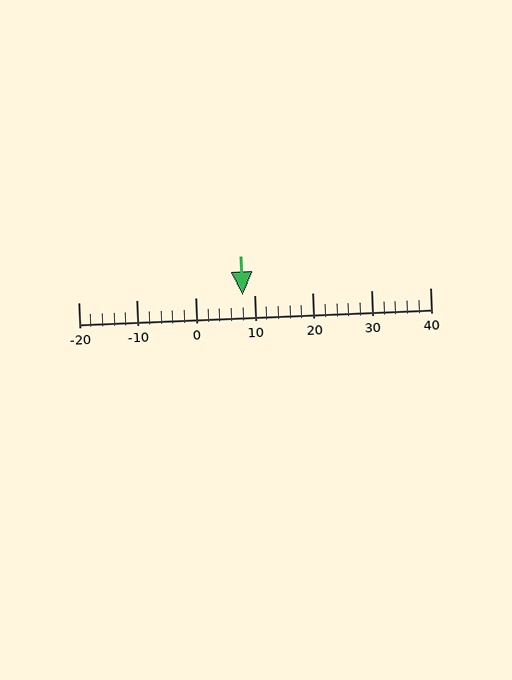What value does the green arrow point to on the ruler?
The green arrow points to approximately 8.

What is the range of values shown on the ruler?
The ruler shows values from -20 to 40.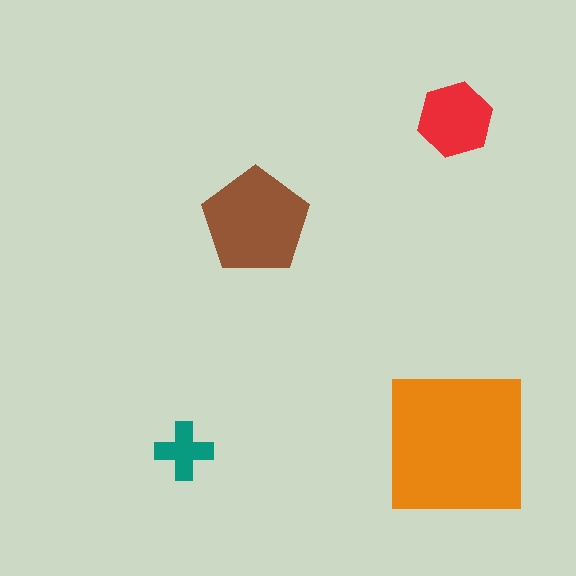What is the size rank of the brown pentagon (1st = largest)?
2nd.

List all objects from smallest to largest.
The teal cross, the red hexagon, the brown pentagon, the orange square.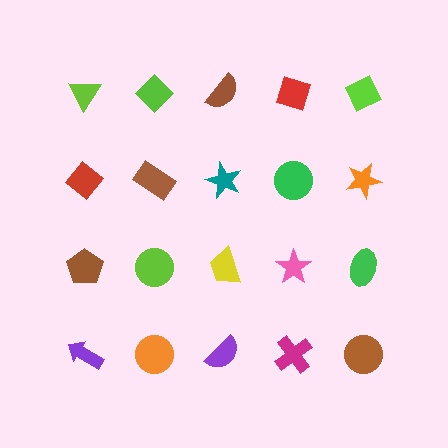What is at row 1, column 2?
A lime diamond.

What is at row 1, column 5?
A lime diamond.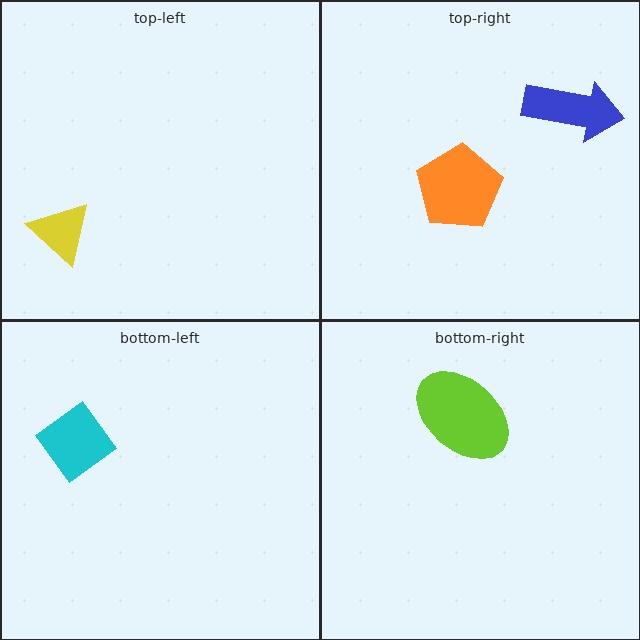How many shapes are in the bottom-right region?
1.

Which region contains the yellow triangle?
The top-left region.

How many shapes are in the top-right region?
2.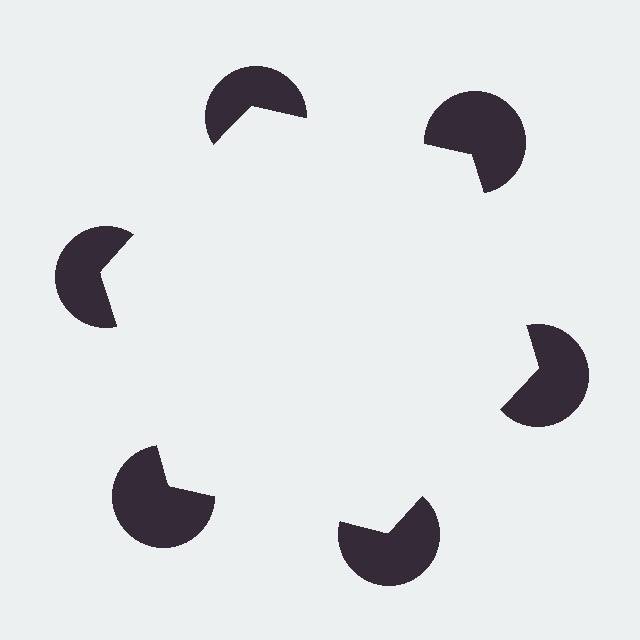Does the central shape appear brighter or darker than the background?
It typically appears slightly brighter than the background, even though no actual brightness change is drawn.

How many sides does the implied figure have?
6 sides.